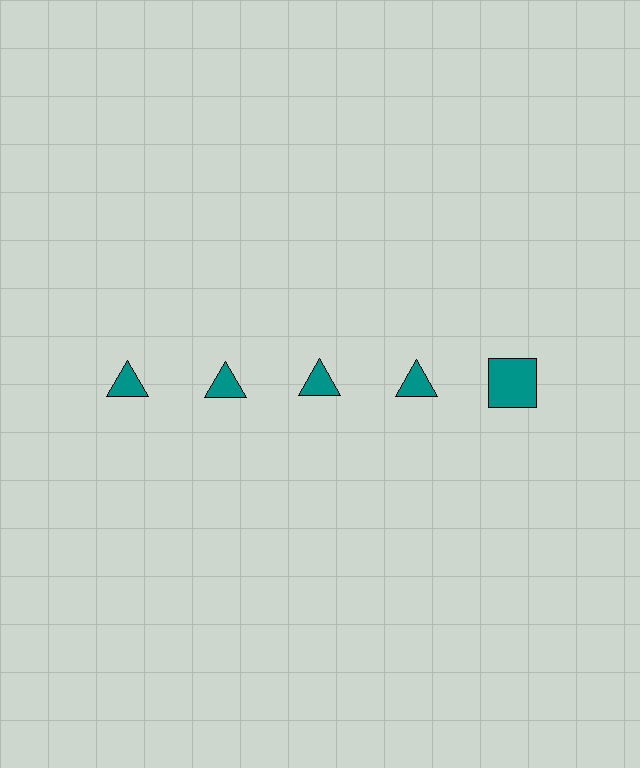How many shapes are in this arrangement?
There are 5 shapes arranged in a grid pattern.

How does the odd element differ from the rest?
It has a different shape: square instead of triangle.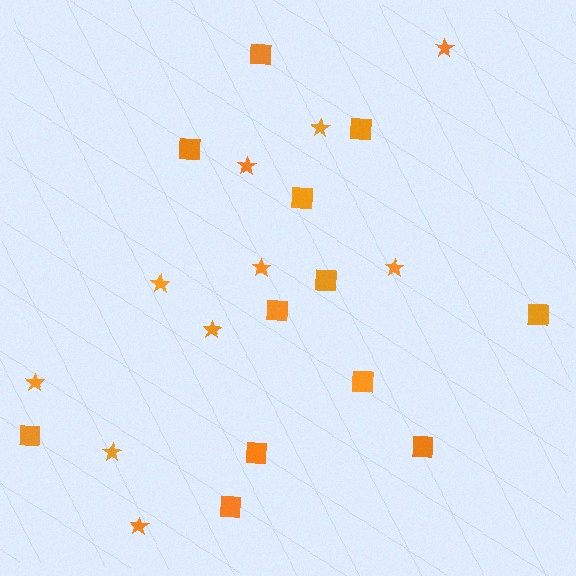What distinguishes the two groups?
There are 2 groups: one group of squares (12) and one group of stars (10).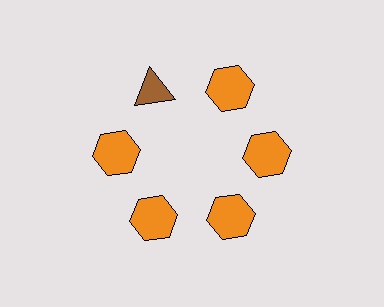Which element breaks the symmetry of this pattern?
The brown triangle at roughly the 11 o'clock position breaks the symmetry. All other shapes are orange hexagons.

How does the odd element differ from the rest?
It differs in both color (brown instead of orange) and shape (triangle instead of hexagon).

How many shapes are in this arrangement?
There are 6 shapes arranged in a ring pattern.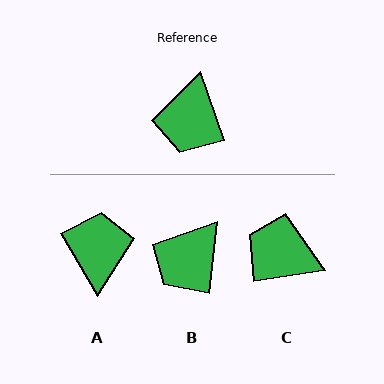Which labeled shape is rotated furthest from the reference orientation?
A, about 168 degrees away.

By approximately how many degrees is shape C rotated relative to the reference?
Approximately 100 degrees clockwise.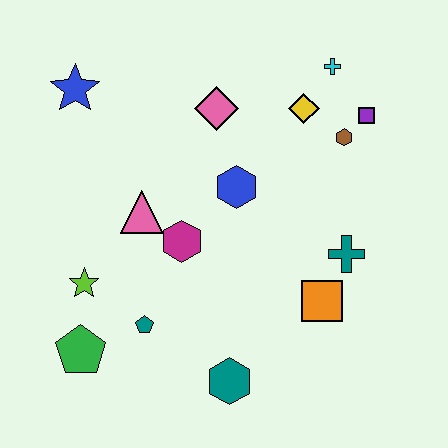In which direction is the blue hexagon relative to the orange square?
The blue hexagon is above the orange square.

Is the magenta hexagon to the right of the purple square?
No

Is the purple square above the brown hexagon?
Yes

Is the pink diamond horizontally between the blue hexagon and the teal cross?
No